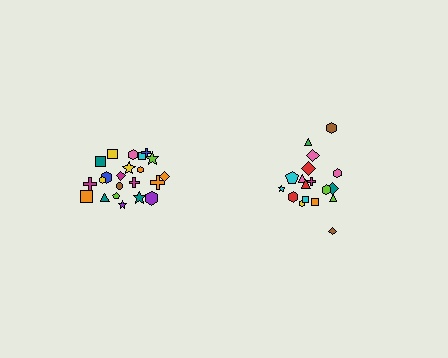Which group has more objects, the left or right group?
The left group.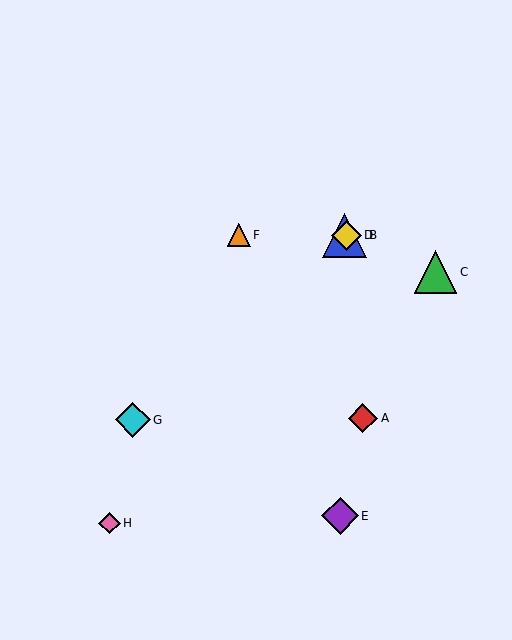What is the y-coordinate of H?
Object H is at y≈523.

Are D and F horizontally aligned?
Yes, both are at y≈235.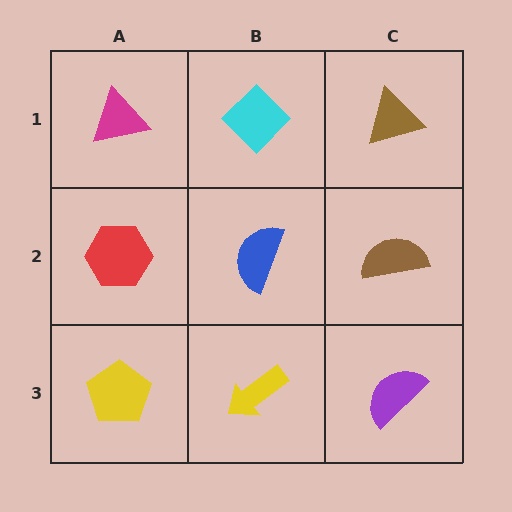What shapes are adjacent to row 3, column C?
A brown semicircle (row 2, column C), a yellow arrow (row 3, column B).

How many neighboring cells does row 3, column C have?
2.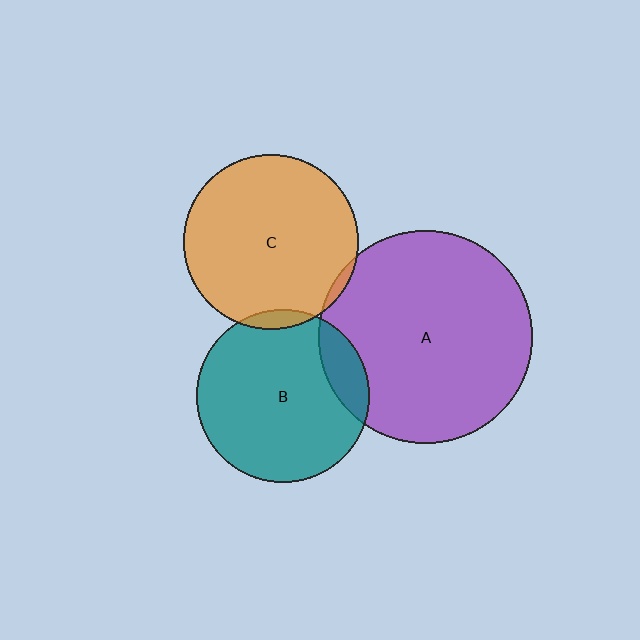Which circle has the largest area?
Circle A (purple).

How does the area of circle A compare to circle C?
Approximately 1.5 times.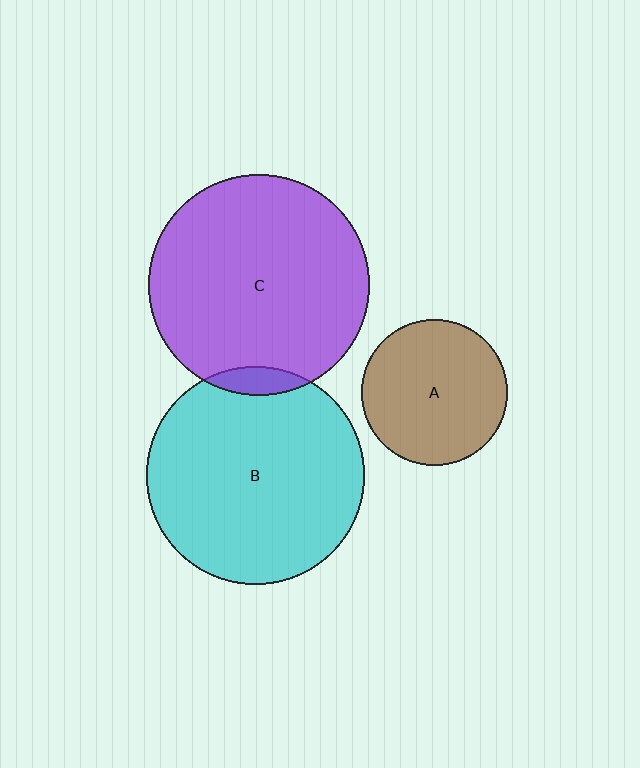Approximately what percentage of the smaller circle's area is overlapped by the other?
Approximately 5%.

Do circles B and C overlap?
Yes.